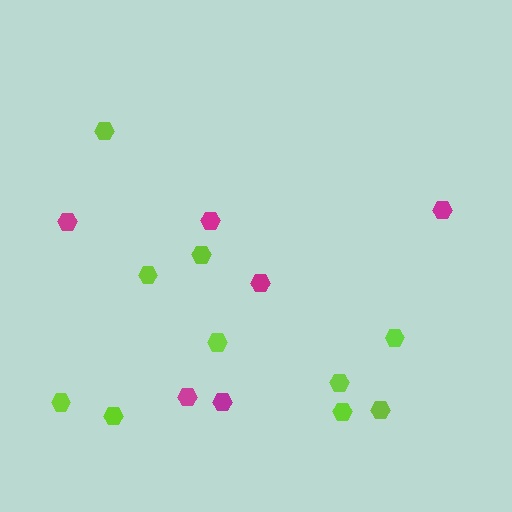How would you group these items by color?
There are 2 groups: one group of magenta hexagons (6) and one group of lime hexagons (10).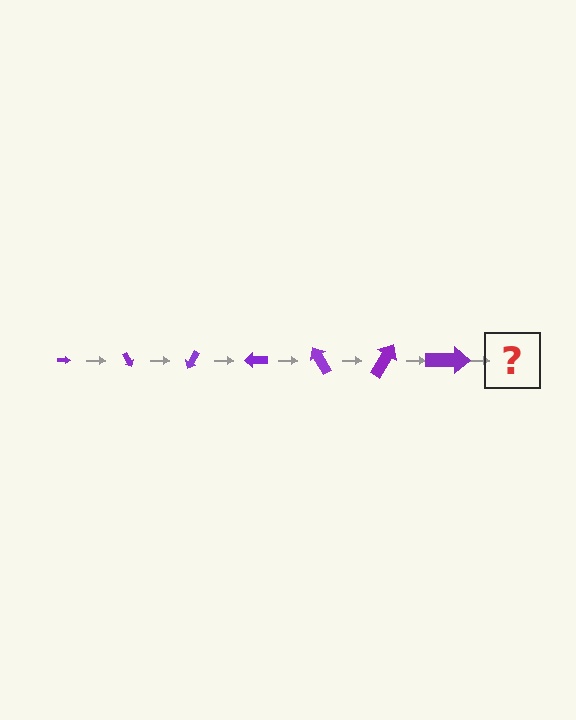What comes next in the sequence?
The next element should be an arrow, larger than the previous one and rotated 420 degrees from the start.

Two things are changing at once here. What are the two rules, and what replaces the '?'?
The two rules are that the arrow grows larger each step and it rotates 60 degrees each step. The '?' should be an arrow, larger than the previous one and rotated 420 degrees from the start.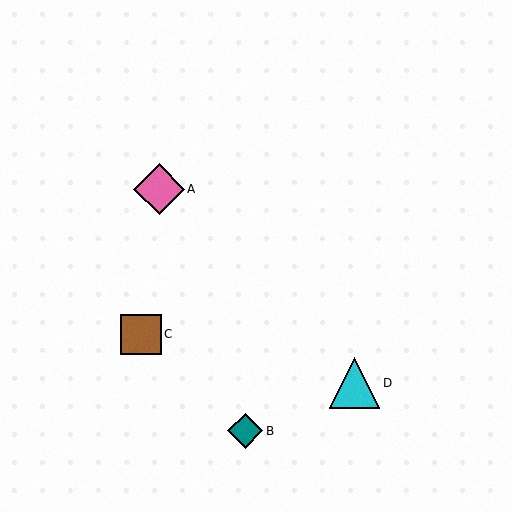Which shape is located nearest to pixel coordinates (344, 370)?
The cyan triangle (labeled D) at (355, 383) is nearest to that location.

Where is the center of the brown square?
The center of the brown square is at (141, 334).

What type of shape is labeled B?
Shape B is a teal diamond.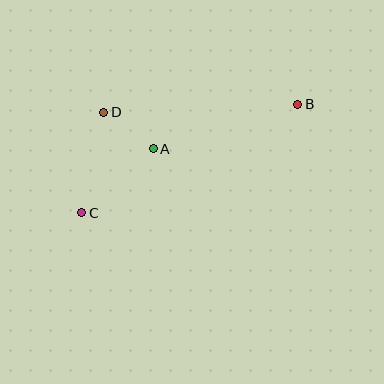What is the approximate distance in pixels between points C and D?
The distance between C and D is approximately 103 pixels.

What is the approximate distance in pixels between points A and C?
The distance between A and C is approximately 96 pixels.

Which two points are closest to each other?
Points A and D are closest to each other.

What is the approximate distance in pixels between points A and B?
The distance between A and B is approximately 151 pixels.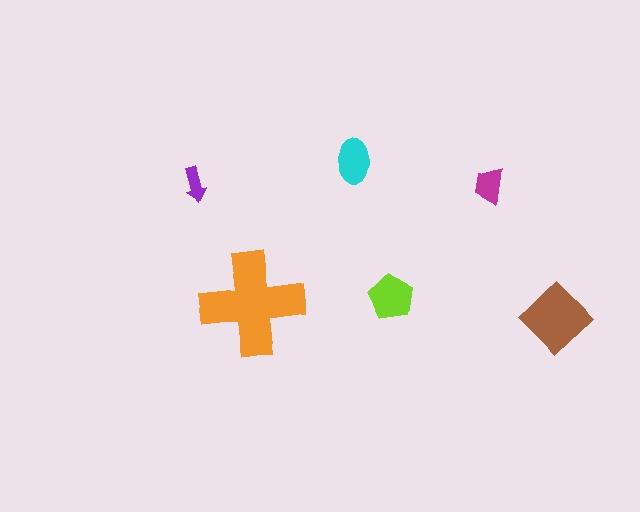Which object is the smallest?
The purple arrow.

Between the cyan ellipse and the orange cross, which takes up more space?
The orange cross.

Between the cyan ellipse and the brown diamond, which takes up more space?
The brown diamond.